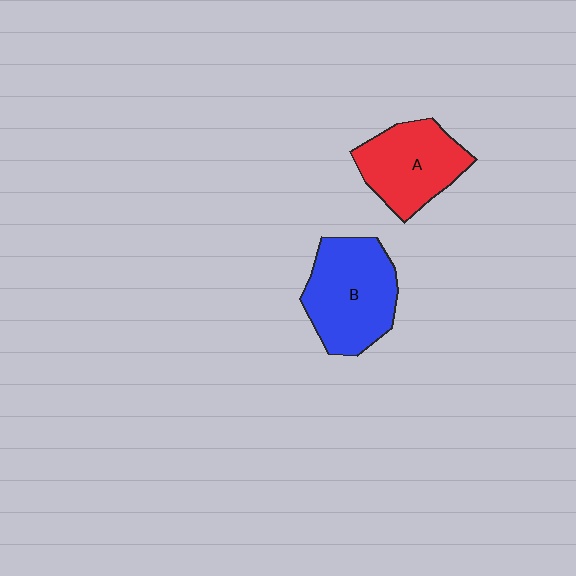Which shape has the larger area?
Shape B (blue).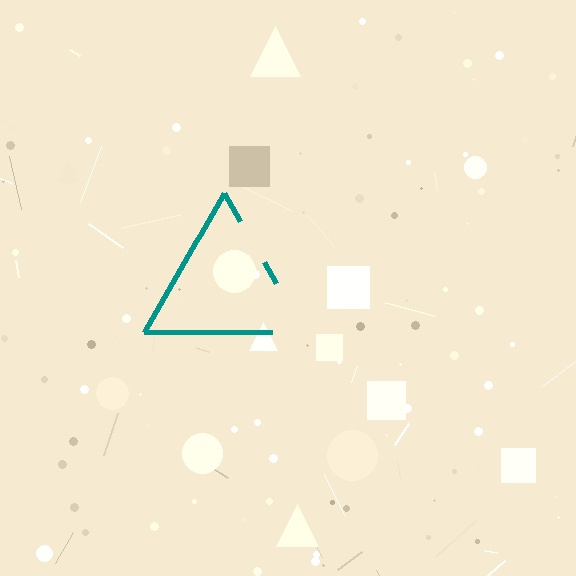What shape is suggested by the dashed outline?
The dashed outline suggests a triangle.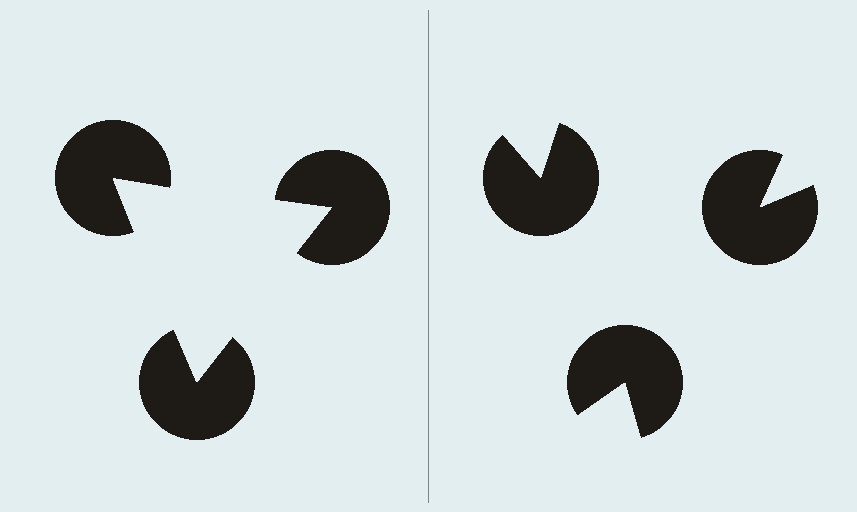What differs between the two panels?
The pac-man discs are positioned identically on both sides; only the wedge orientations differ. On the left they align to a triangle; on the right they are misaligned.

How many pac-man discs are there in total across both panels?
6 — 3 on each side.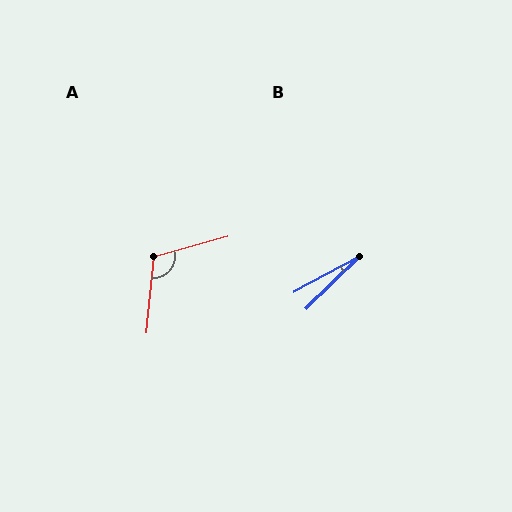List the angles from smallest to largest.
B (16°), A (111°).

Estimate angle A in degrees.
Approximately 111 degrees.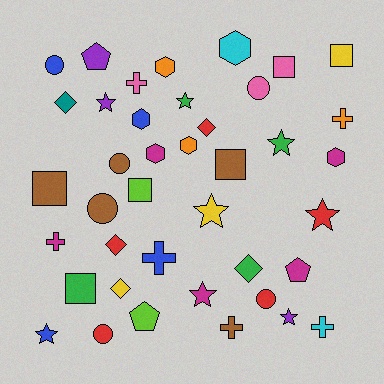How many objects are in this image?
There are 40 objects.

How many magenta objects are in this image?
There are 5 magenta objects.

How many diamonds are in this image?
There are 5 diamonds.